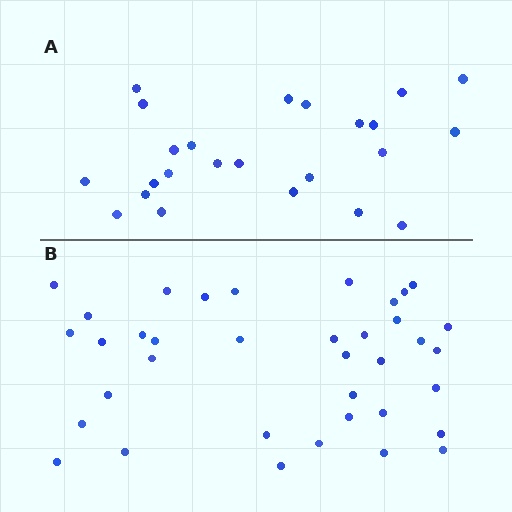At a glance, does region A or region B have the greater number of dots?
Region B (the bottom region) has more dots.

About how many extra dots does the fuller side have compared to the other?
Region B has approximately 15 more dots than region A.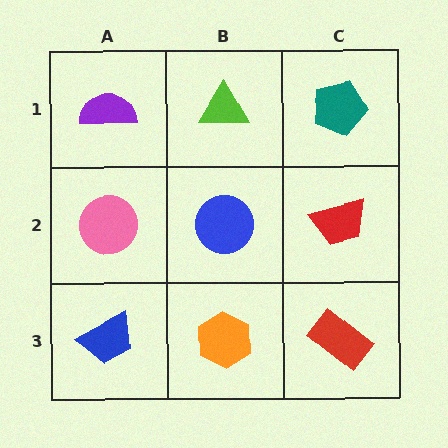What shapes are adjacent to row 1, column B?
A blue circle (row 2, column B), a purple semicircle (row 1, column A), a teal pentagon (row 1, column C).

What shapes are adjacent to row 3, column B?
A blue circle (row 2, column B), a blue trapezoid (row 3, column A), a red rectangle (row 3, column C).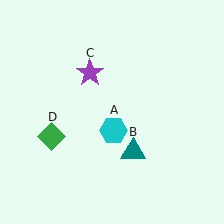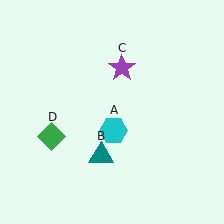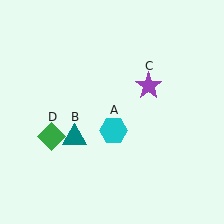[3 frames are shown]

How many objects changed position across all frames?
2 objects changed position: teal triangle (object B), purple star (object C).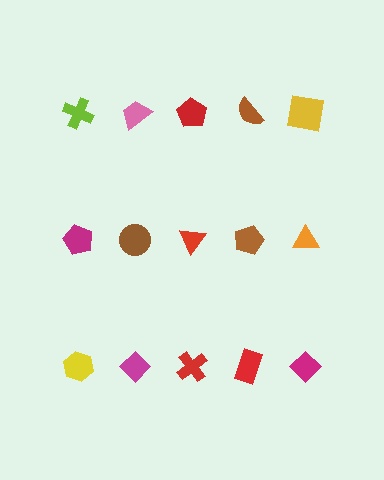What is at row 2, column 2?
A brown circle.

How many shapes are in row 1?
5 shapes.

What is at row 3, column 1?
A yellow hexagon.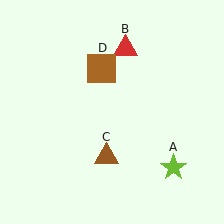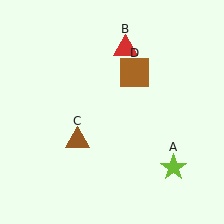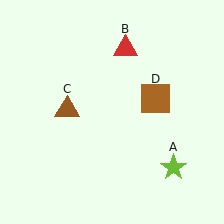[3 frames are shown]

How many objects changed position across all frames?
2 objects changed position: brown triangle (object C), brown square (object D).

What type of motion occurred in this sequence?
The brown triangle (object C), brown square (object D) rotated clockwise around the center of the scene.